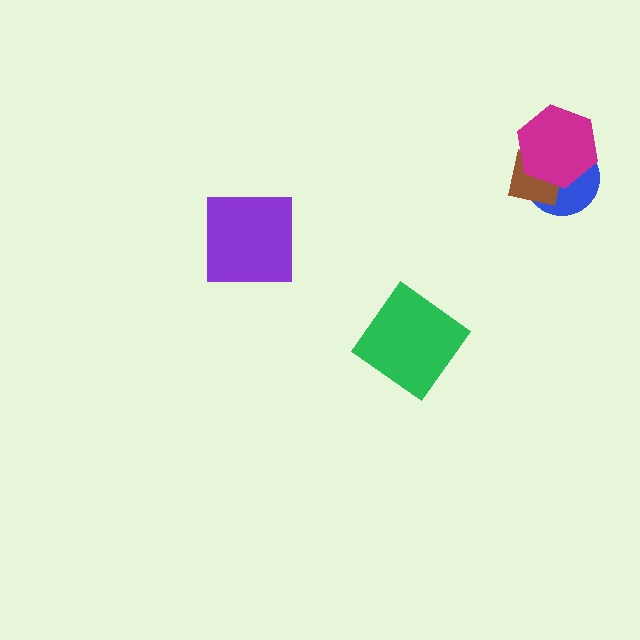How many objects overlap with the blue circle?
2 objects overlap with the blue circle.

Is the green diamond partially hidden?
No, no other shape covers it.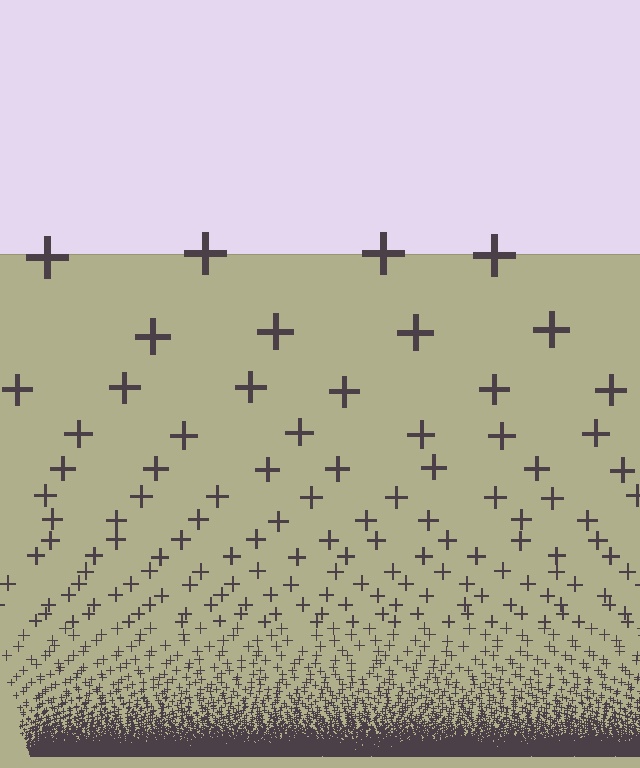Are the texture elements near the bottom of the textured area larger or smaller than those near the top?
Smaller. The gradient is inverted — elements near the bottom are smaller and denser.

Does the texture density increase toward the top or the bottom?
Density increases toward the bottom.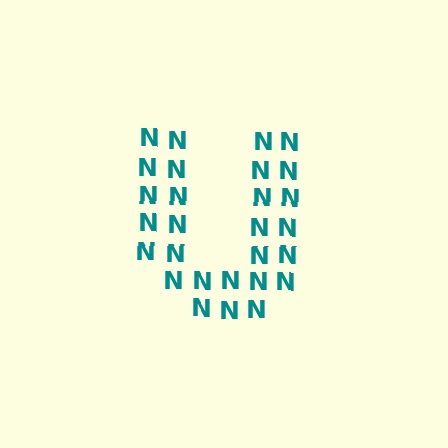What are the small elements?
The small elements are letter N's.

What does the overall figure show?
The overall figure shows the letter U.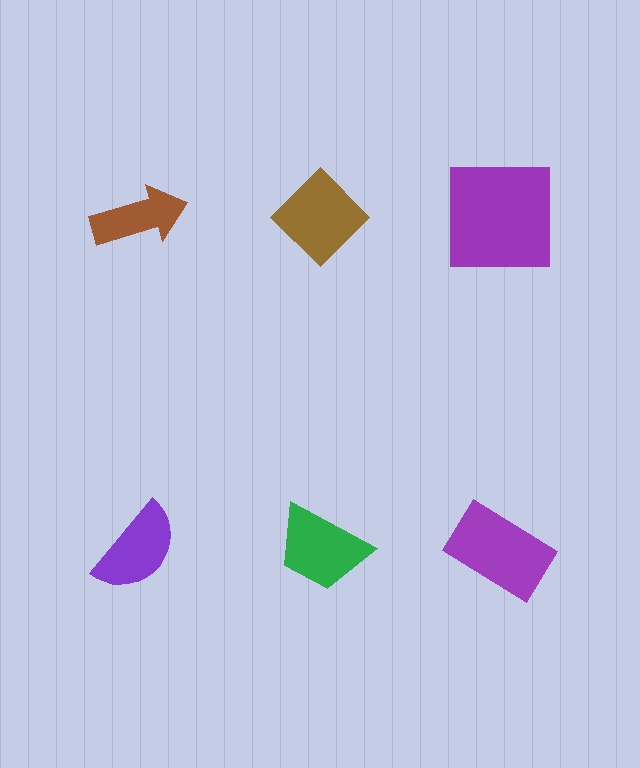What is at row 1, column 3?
A purple square.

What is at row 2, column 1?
A purple semicircle.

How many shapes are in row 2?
3 shapes.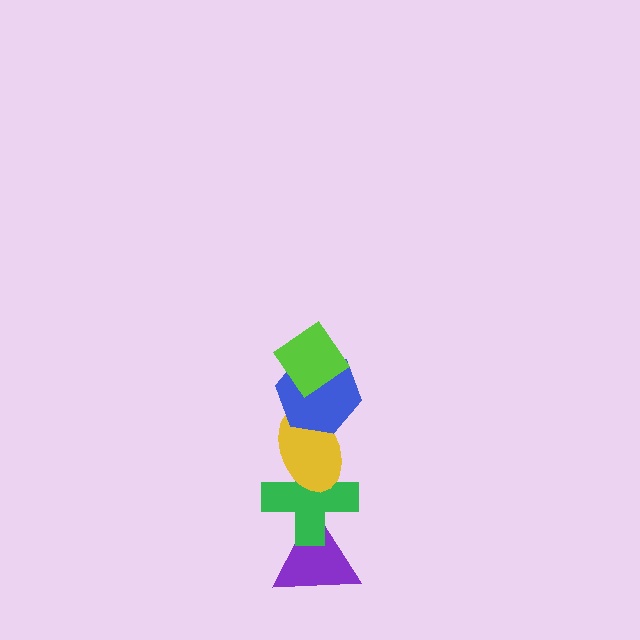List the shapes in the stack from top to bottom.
From top to bottom: the lime diamond, the blue hexagon, the yellow ellipse, the green cross, the purple triangle.